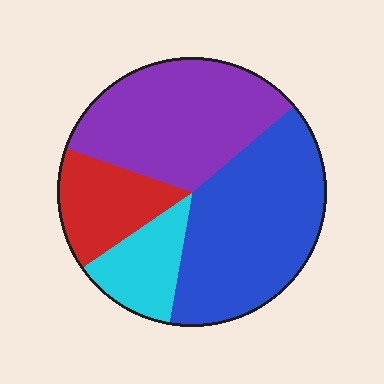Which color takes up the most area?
Blue, at roughly 40%.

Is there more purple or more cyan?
Purple.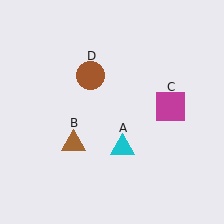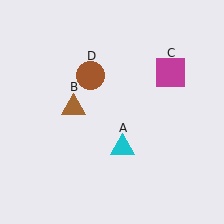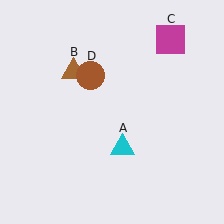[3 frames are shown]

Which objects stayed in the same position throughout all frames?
Cyan triangle (object A) and brown circle (object D) remained stationary.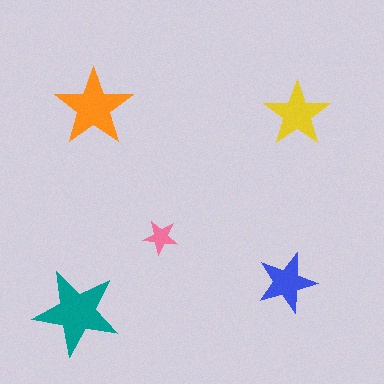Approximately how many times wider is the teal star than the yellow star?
About 1.5 times wider.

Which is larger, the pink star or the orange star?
The orange one.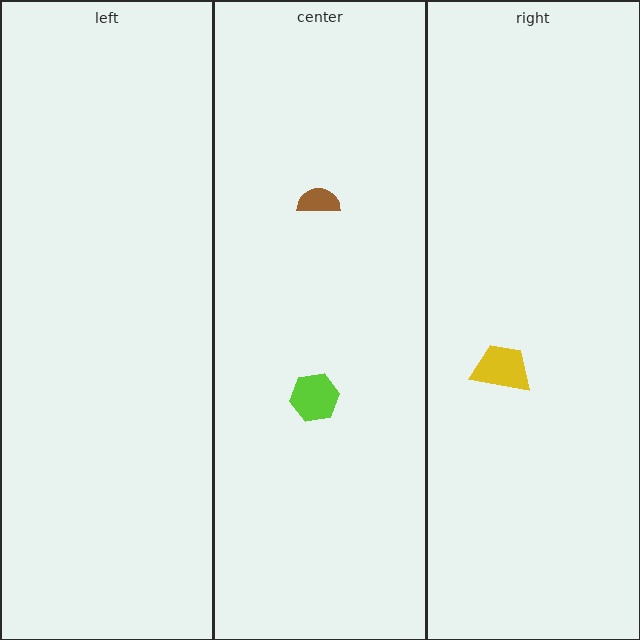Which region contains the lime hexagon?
The center region.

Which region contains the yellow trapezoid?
The right region.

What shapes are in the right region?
The yellow trapezoid.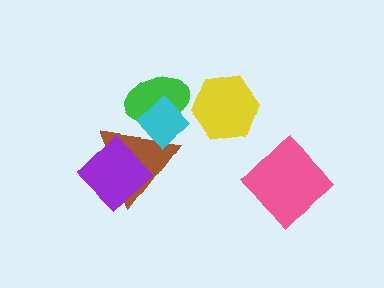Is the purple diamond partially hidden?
No, no other shape covers it.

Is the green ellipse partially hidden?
Yes, it is partially covered by another shape.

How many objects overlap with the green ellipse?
2 objects overlap with the green ellipse.